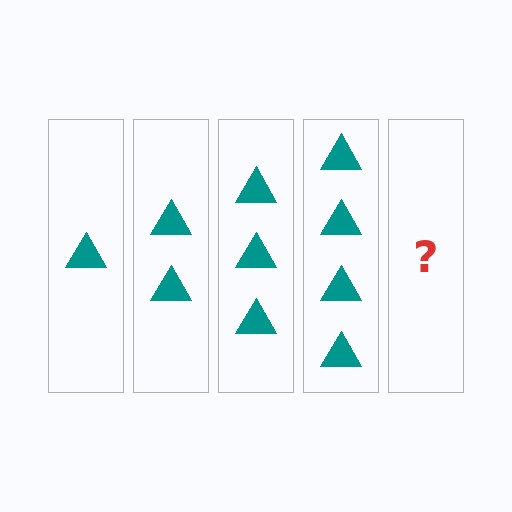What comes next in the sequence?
The next element should be 5 triangles.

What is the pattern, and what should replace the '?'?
The pattern is that each step adds one more triangle. The '?' should be 5 triangles.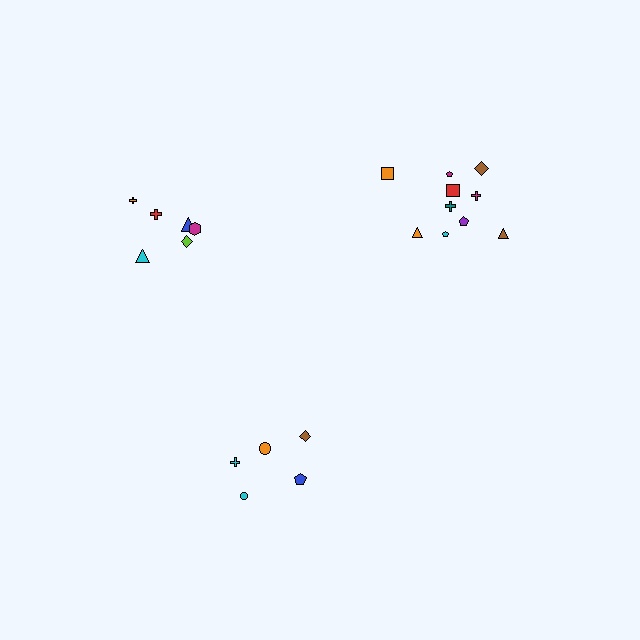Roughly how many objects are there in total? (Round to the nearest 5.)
Roughly 20 objects in total.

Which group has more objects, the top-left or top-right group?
The top-right group.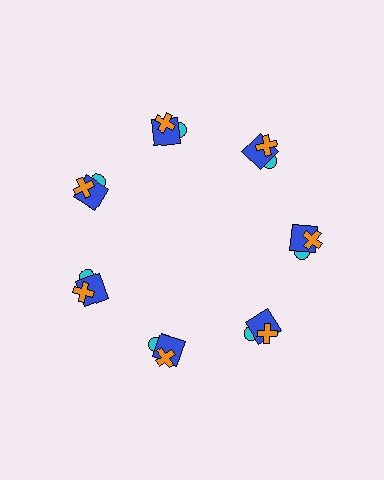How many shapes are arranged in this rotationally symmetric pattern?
There are 21 shapes, arranged in 7 groups of 3.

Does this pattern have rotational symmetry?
Yes, this pattern has 7-fold rotational symmetry. It looks the same after rotating 51 degrees around the center.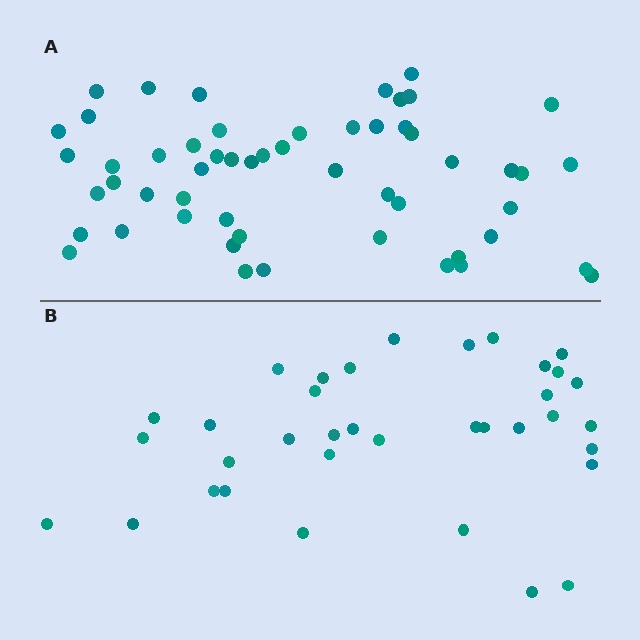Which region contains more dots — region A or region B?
Region A (the top region) has more dots.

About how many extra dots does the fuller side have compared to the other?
Region A has approximately 20 more dots than region B.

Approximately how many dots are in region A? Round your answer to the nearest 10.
About 50 dots. (The exact count is 54, which rounds to 50.)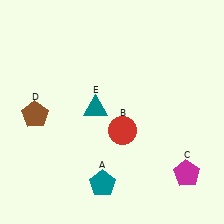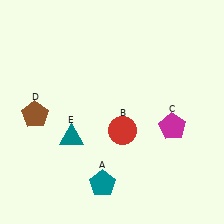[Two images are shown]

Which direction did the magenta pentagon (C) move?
The magenta pentagon (C) moved up.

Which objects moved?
The objects that moved are: the magenta pentagon (C), the teal triangle (E).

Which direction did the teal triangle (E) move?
The teal triangle (E) moved down.